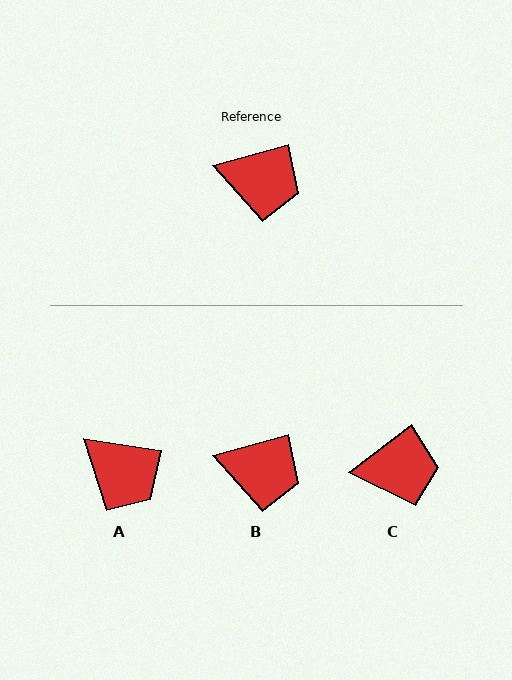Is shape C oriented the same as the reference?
No, it is off by about 22 degrees.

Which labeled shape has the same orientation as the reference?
B.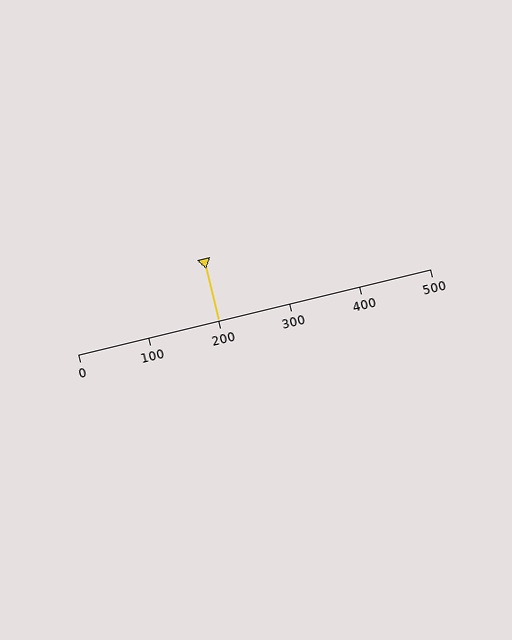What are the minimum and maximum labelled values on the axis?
The axis runs from 0 to 500.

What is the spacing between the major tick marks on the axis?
The major ticks are spaced 100 apart.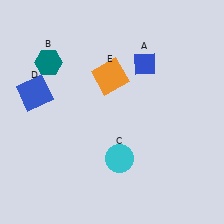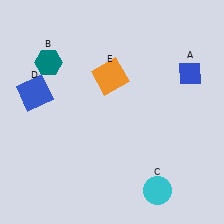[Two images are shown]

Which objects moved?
The objects that moved are: the blue diamond (A), the cyan circle (C).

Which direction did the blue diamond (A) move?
The blue diamond (A) moved right.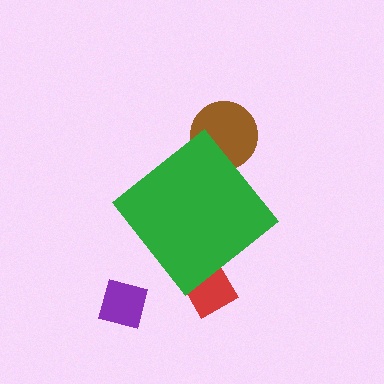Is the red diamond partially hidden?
Yes, the red diamond is partially hidden behind the green diamond.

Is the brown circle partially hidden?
Yes, the brown circle is partially hidden behind the green diamond.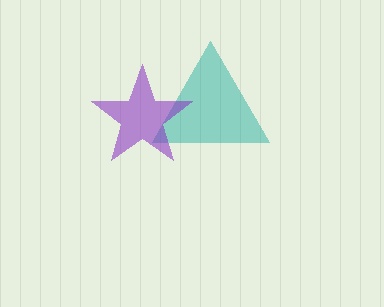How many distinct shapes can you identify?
There are 2 distinct shapes: a teal triangle, a purple star.